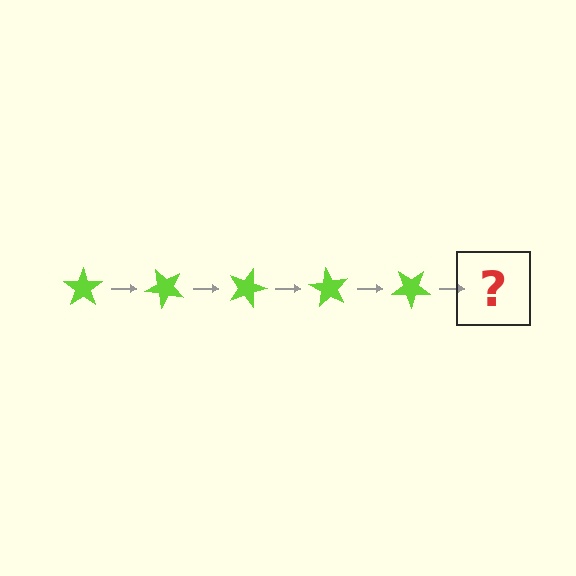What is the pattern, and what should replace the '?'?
The pattern is that the star rotates 45 degrees each step. The '?' should be a lime star rotated 225 degrees.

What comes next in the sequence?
The next element should be a lime star rotated 225 degrees.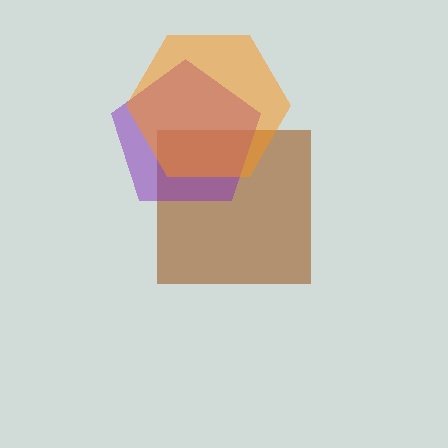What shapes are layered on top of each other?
The layered shapes are: a brown square, a purple pentagon, an orange hexagon.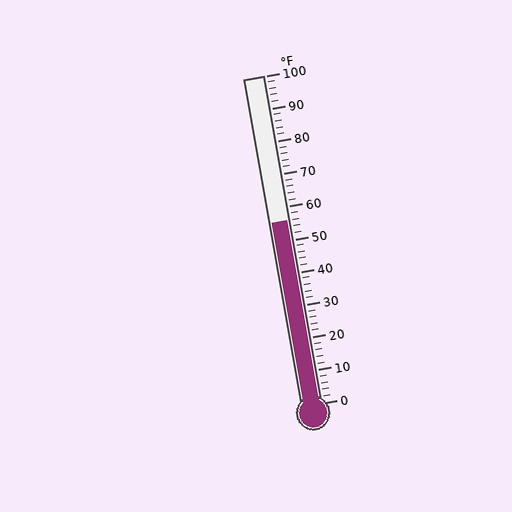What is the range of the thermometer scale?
The thermometer scale ranges from 0°F to 100°F.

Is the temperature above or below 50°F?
The temperature is above 50°F.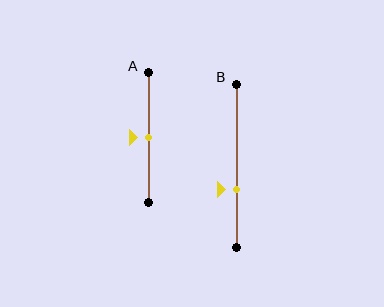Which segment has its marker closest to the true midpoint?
Segment A has its marker closest to the true midpoint.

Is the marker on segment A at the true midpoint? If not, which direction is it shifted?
Yes, the marker on segment A is at the true midpoint.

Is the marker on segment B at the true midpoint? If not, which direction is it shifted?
No, the marker on segment B is shifted downward by about 15% of the segment length.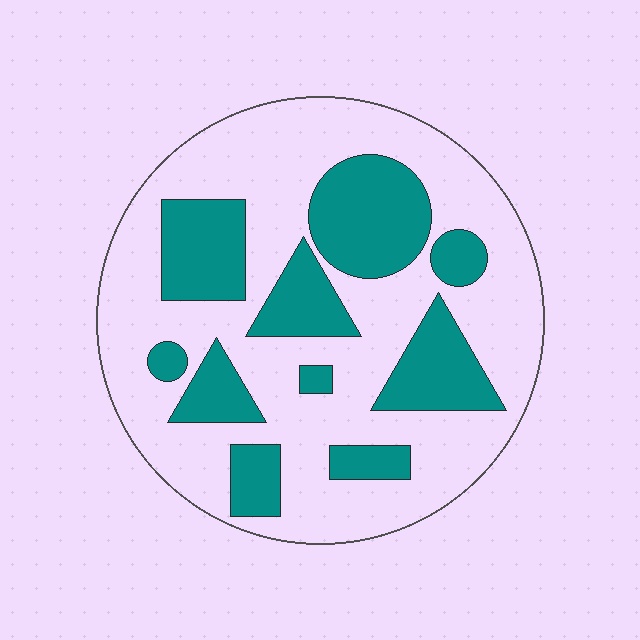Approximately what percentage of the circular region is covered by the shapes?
Approximately 30%.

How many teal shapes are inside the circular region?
10.